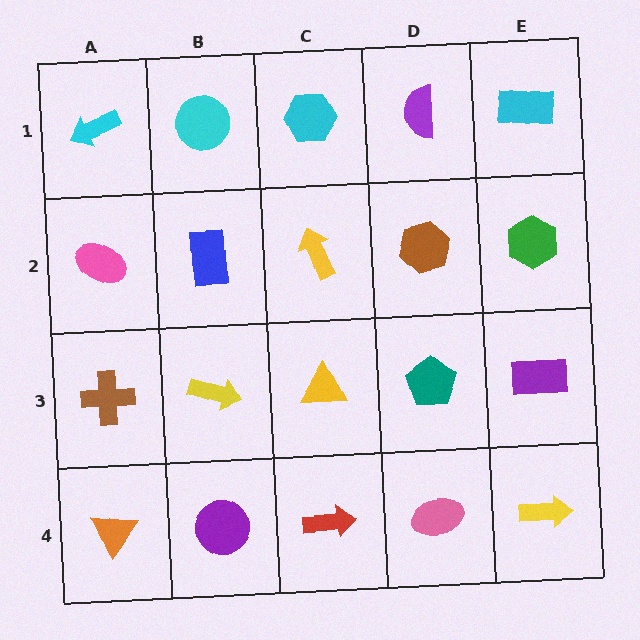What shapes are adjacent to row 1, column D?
A brown hexagon (row 2, column D), a cyan hexagon (row 1, column C), a cyan rectangle (row 1, column E).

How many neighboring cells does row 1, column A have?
2.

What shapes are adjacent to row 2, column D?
A purple semicircle (row 1, column D), a teal pentagon (row 3, column D), a yellow arrow (row 2, column C), a green hexagon (row 2, column E).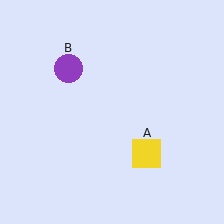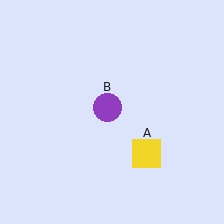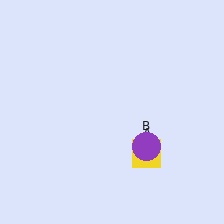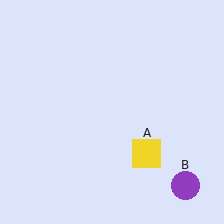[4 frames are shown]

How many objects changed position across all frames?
1 object changed position: purple circle (object B).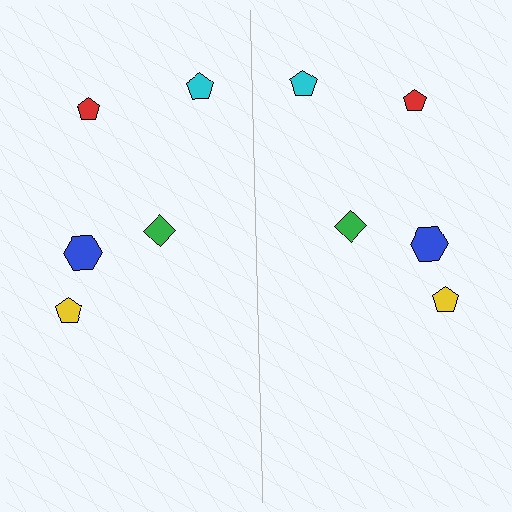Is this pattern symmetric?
Yes, this pattern has bilateral (reflection) symmetry.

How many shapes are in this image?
There are 10 shapes in this image.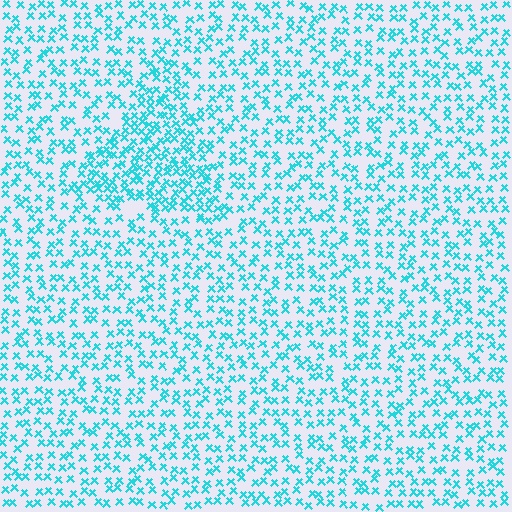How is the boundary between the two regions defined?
The boundary is defined by a change in element density (approximately 1.8x ratio). All elements are the same color, size, and shape.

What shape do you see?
I see a triangle.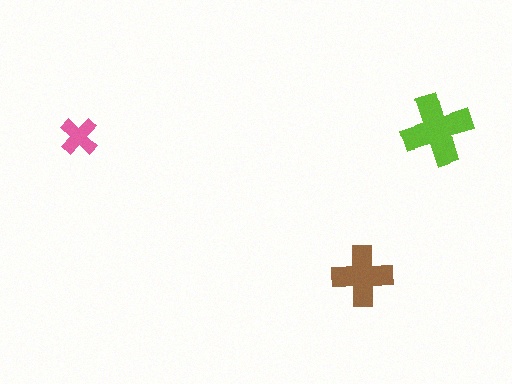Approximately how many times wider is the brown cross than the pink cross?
About 1.5 times wider.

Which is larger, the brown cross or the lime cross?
The lime one.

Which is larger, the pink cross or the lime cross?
The lime one.